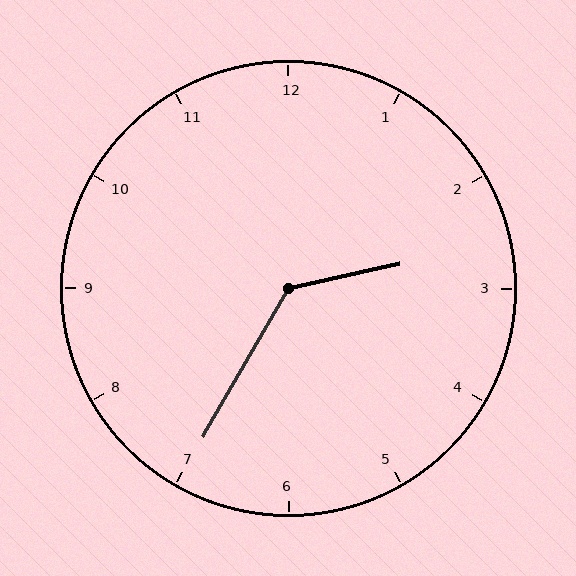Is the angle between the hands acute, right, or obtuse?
It is obtuse.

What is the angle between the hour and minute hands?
Approximately 132 degrees.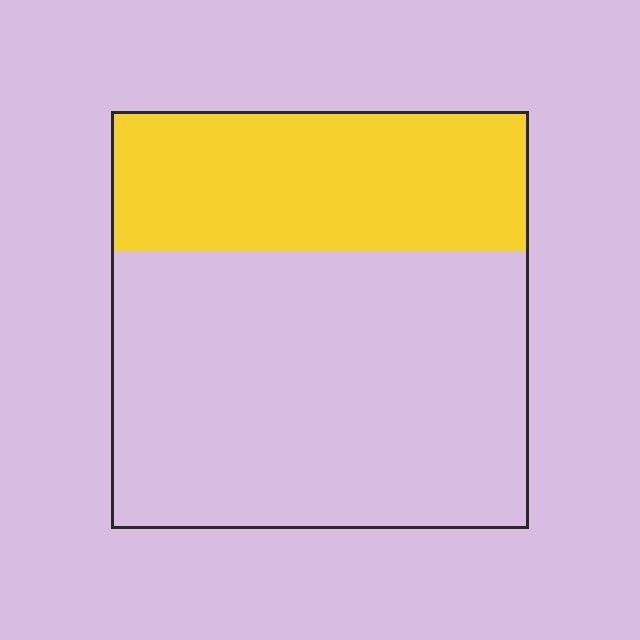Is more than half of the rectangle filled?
No.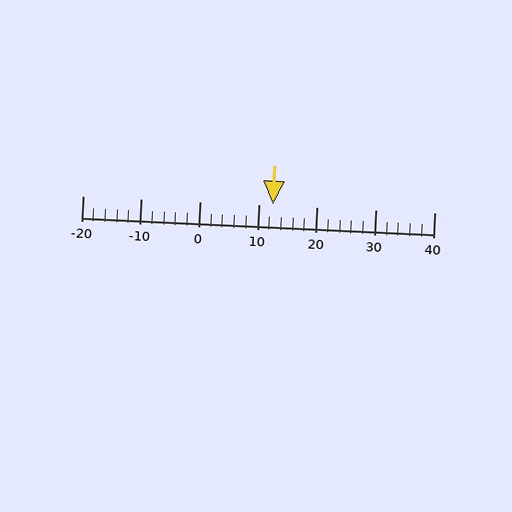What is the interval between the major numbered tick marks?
The major tick marks are spaced 10 units apart.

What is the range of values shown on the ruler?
The ruler shows values from -20 to 40.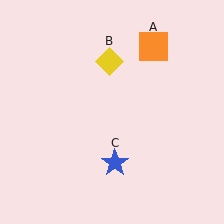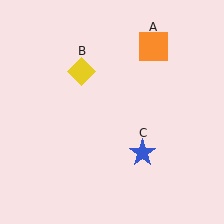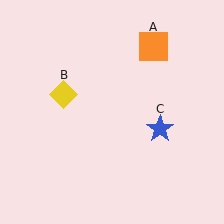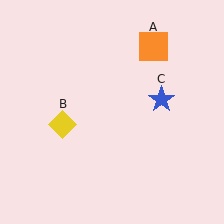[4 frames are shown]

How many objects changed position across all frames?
2 objects changed position: yellow diamond (object B), blue star (object C).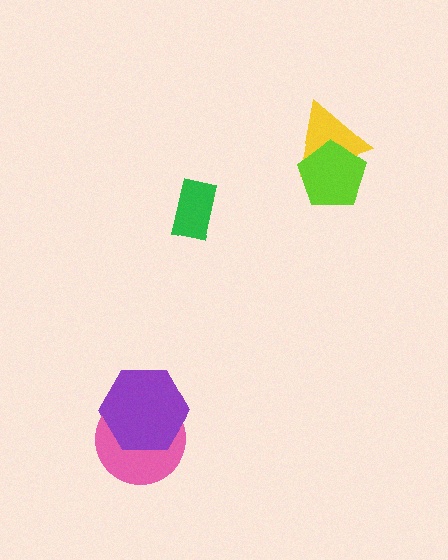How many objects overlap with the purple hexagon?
1 object overlaps with the purple hexagon.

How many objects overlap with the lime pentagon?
1 object overlaps with the lime pentagon.